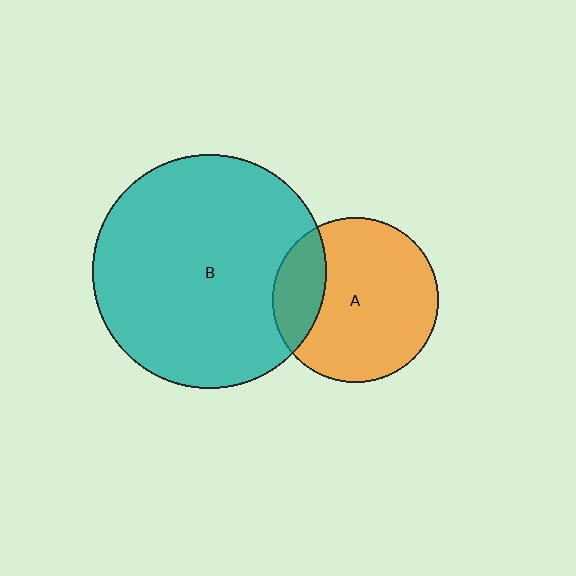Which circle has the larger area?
Circle B (teal).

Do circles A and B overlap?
Yes.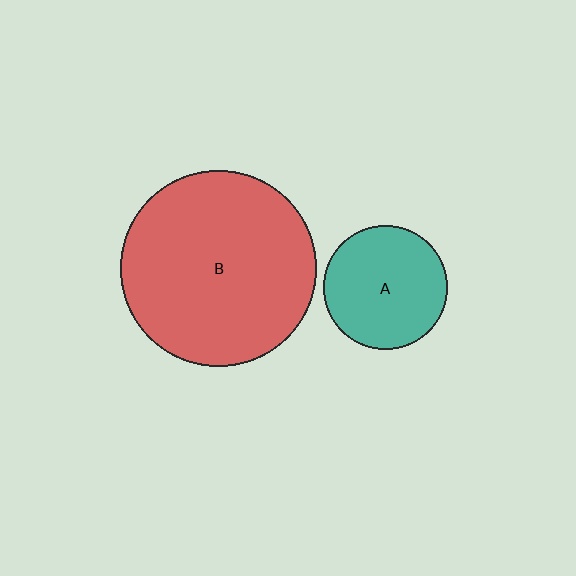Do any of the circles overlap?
No, none of the circles overlap.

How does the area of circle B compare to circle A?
Approximately 2.5 times.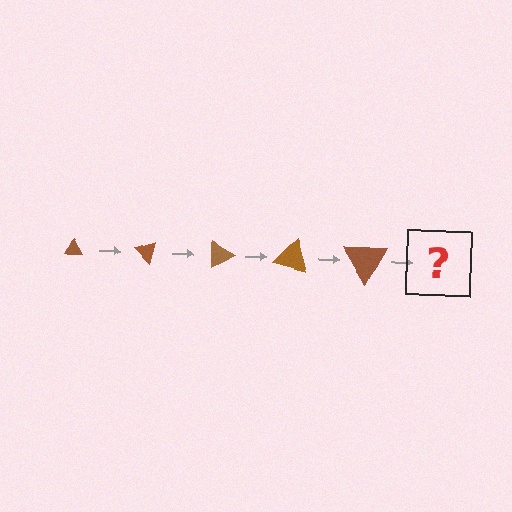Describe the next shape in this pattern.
It should be a triangle, larger than the previous one and rotated 225 degrees from the start.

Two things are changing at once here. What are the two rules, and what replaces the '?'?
The two rules are that the triangle grows larger each step and it rotates 45 degrees each step. The '?' should be a triangle, larger than the previous one and rotated 225 degrees from the start.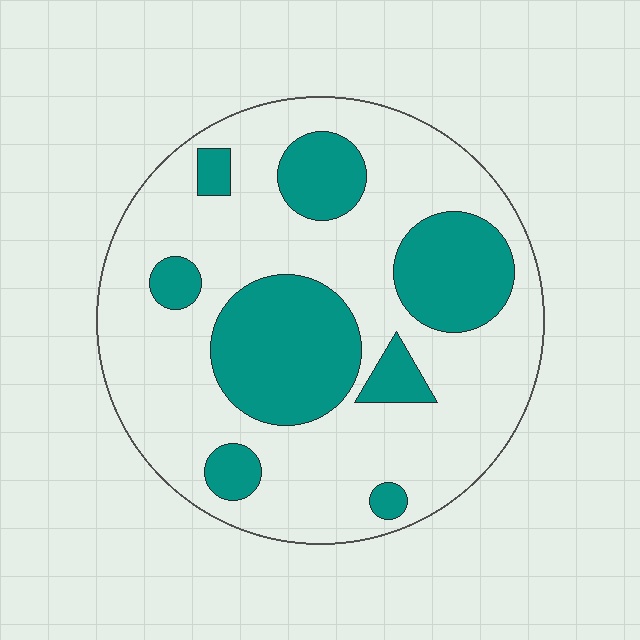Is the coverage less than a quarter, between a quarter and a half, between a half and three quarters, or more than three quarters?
Between a quarter and a half.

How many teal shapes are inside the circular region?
8.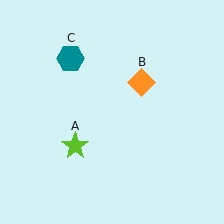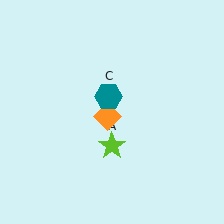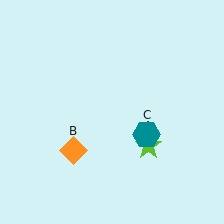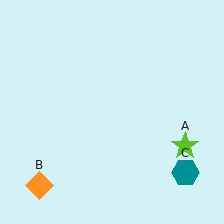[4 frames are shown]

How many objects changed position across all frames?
3 objects changed position: lime star (object A), orange diamond (object B), teal hexagon (object C).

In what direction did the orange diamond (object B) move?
The orange diamond (object B) moved down and to the left.